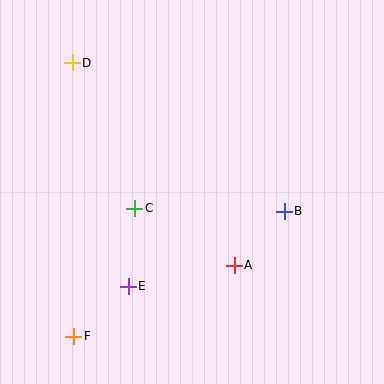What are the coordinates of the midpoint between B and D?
The midpoint between B and D is at (178, 137).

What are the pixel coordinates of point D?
Point D is at (72, 63).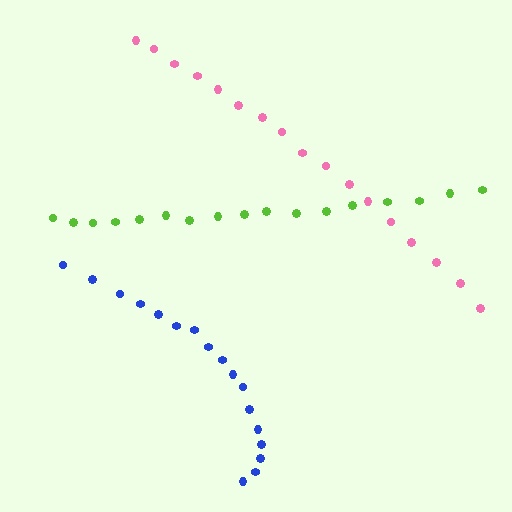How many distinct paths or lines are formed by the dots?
There are 3 distinct paths.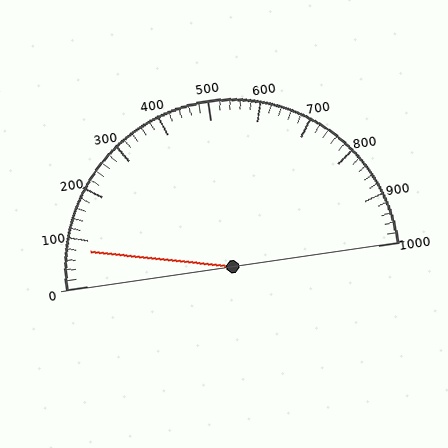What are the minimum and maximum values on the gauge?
The gauge ranges from 0 to 1000.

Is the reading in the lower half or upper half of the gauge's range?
The reading is in the lower half of the range (0 to 1000).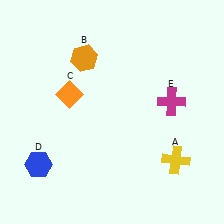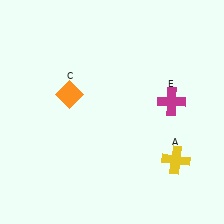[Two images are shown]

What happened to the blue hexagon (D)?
The blue hexagon (D) was removed in Image 2. It was in the bottom-left area of Image 1.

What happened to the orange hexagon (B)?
The orange hexagon (B) was removed in Image 2. It was in the top-left area of Image 1.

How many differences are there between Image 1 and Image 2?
There are 2 differences between the two images.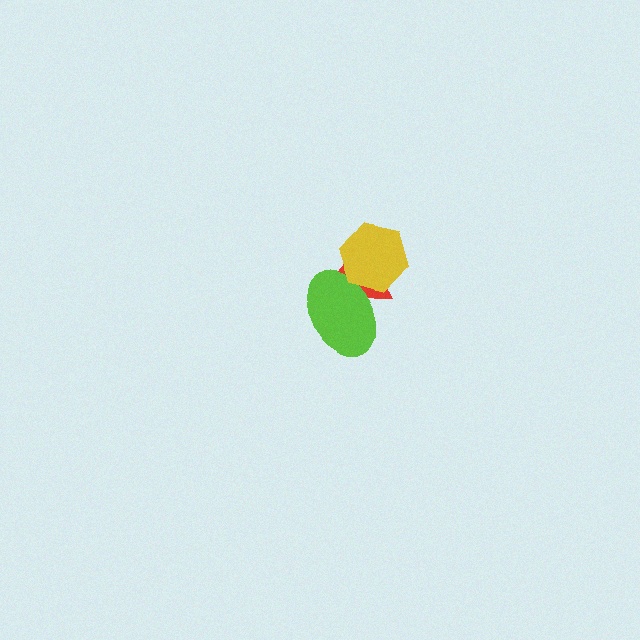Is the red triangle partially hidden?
Yes, it is partially covered by another shape.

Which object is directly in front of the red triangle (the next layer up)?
The lime ellipse is directly in front of the red triangle.